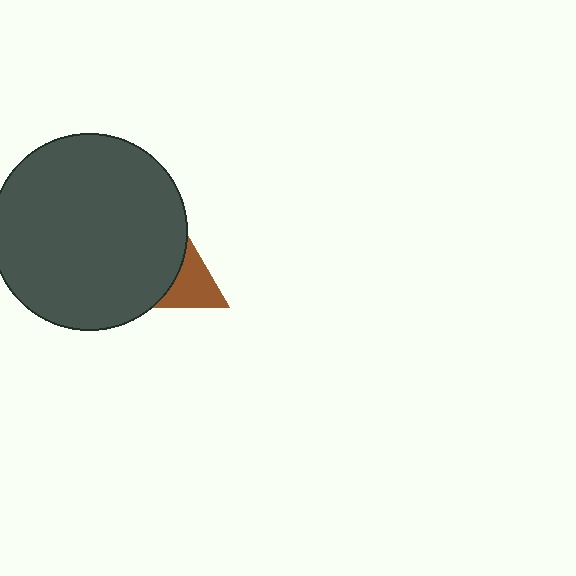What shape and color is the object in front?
The object in front is a dark gray circle.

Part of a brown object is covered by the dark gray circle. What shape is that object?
It is a triangle.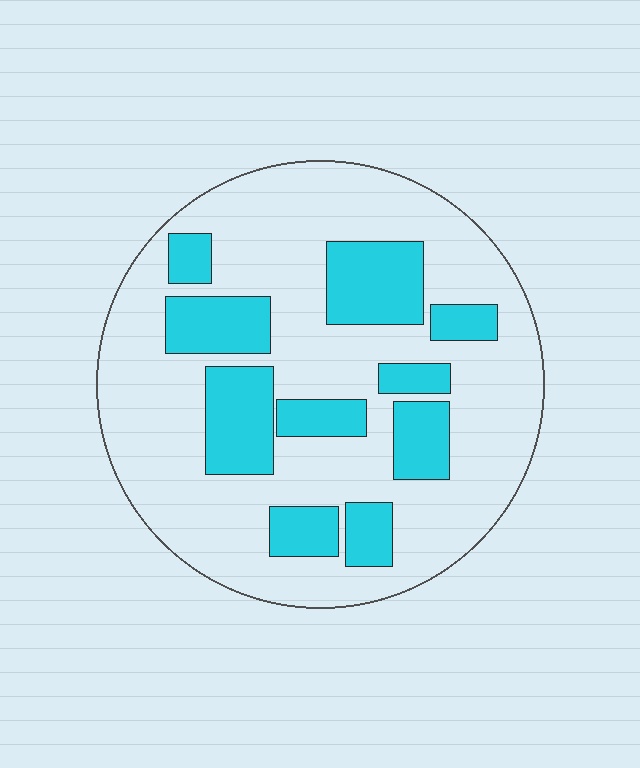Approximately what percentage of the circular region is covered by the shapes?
Approximately 30%.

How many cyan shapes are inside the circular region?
10.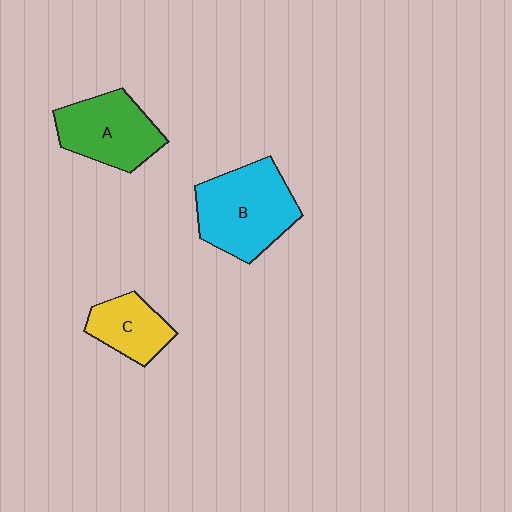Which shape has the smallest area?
Shape C (yellow).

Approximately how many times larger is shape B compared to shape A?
Approximately 1.2 times.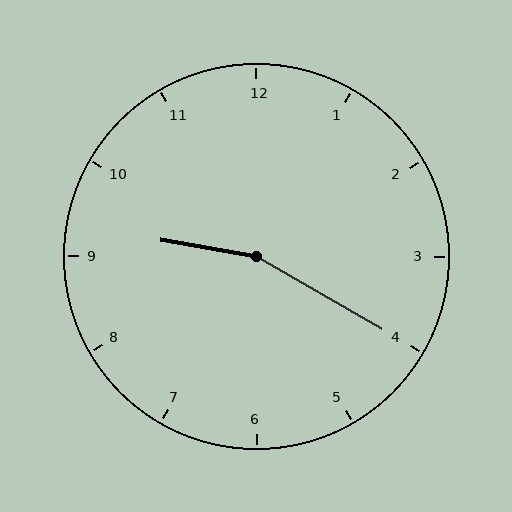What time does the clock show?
9:20.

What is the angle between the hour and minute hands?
Approximately 160 degrees.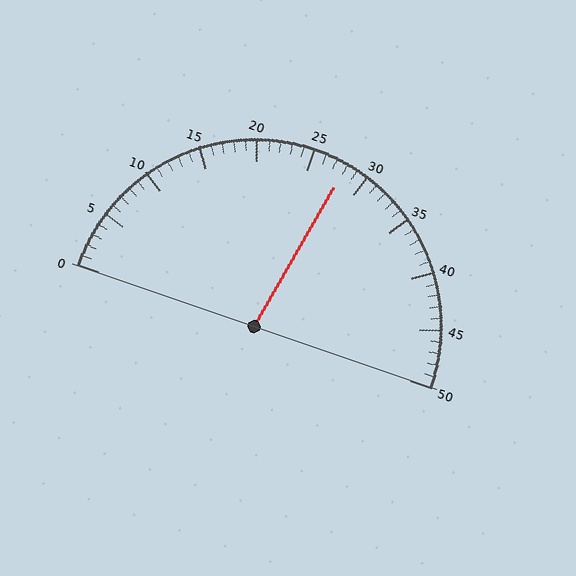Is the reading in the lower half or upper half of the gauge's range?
The reading is in the upper half of the range (0 to 50).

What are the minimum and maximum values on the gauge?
The gauge ranges from 0 to 50.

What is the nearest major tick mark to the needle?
The nearest major tick mark is 30.